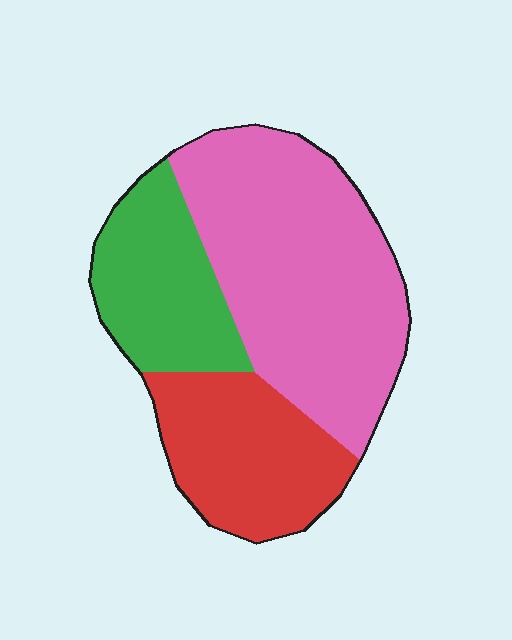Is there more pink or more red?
Pink.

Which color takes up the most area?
Pink, at roughly 50%.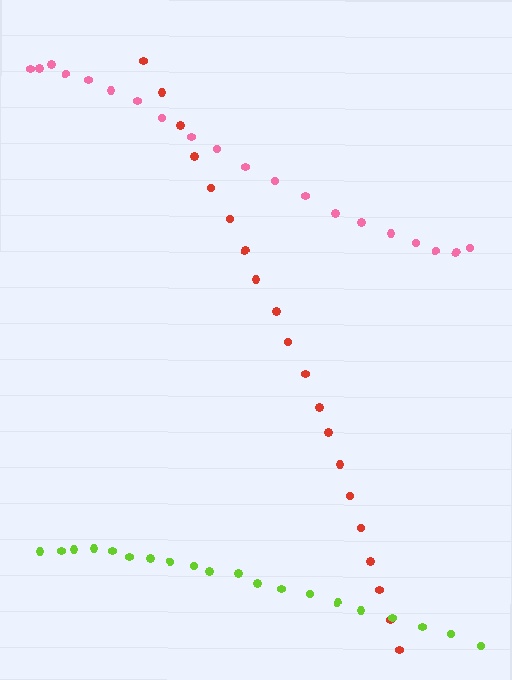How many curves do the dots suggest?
There are 3 distinct paths.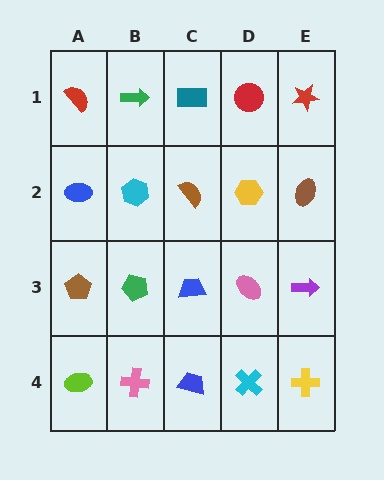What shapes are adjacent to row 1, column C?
A brown semicircle (row 2, column C), a green arrow (row 1, column B), a red circle (row 1, column D).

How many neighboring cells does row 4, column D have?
3.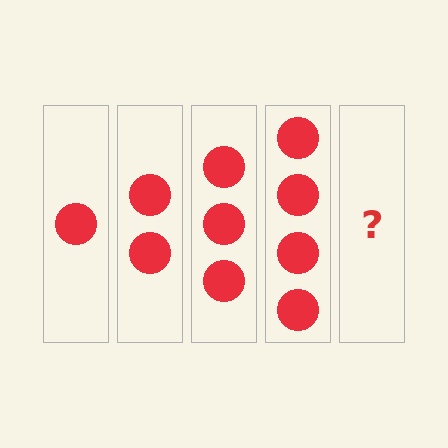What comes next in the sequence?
The next element should be 5 circles.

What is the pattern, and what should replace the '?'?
The pattern is that each step adds one more circle. The '?' should be 5 circles.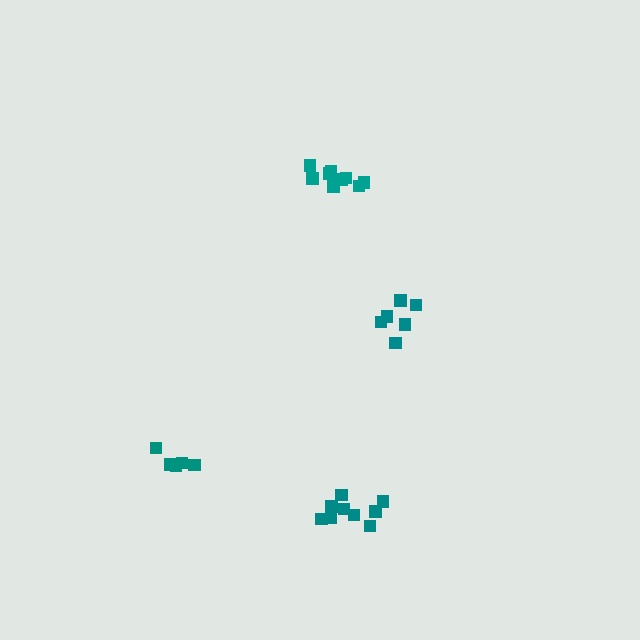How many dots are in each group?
Group 1: 5 dots, Group 2: 10 dots, Group 3: 6 dots, Group 4: 9 dots (30 total).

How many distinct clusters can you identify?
There are 4 distinct clusters.